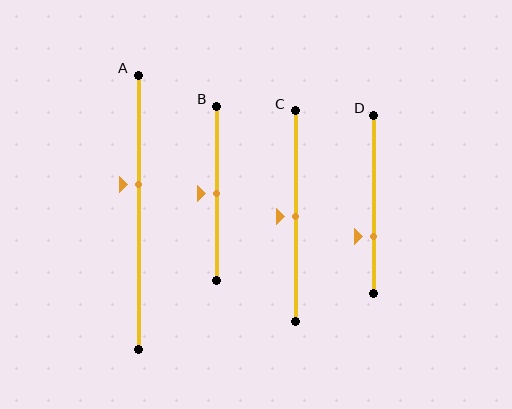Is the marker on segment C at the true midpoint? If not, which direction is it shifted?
Yes, the marker on segment C is at the true midpoint.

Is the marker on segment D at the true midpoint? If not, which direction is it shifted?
No, the marker on segment D is shifted downward by about 18% of the segment length.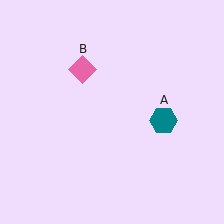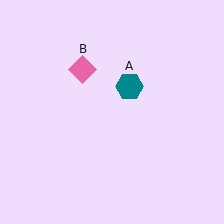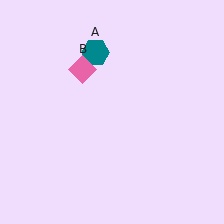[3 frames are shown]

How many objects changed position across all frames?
1 object changed position: teal hexagon (object A).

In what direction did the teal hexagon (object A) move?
The teal hexagon (object A) moved up and to the left.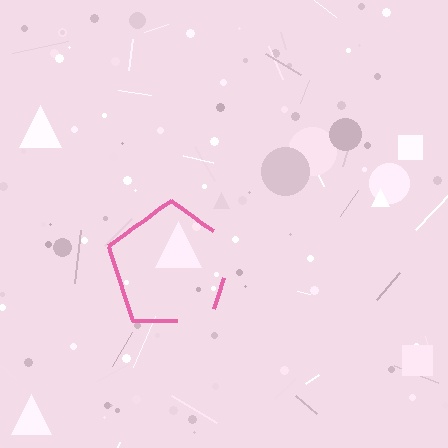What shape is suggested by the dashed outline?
The dashed outline suggests a pentagon.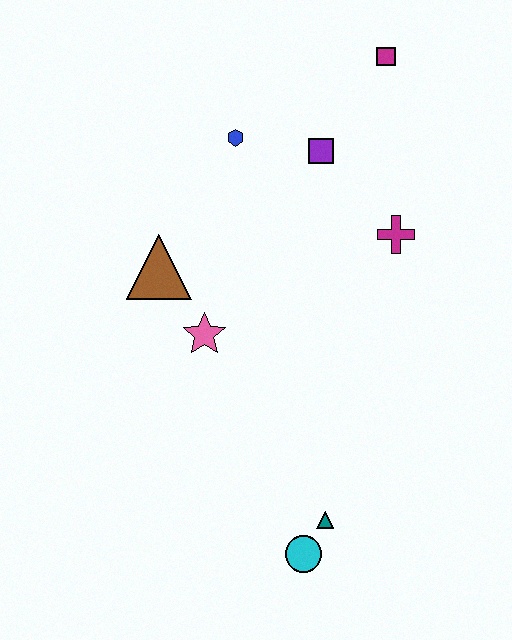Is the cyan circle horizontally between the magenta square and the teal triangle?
No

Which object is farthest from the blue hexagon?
The cyan circle is farthest from the blue hexagon.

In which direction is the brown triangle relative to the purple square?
The brown triangle is to the left of the purple square.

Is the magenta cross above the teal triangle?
Yes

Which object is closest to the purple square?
The blue hexagon is closest to the purple square.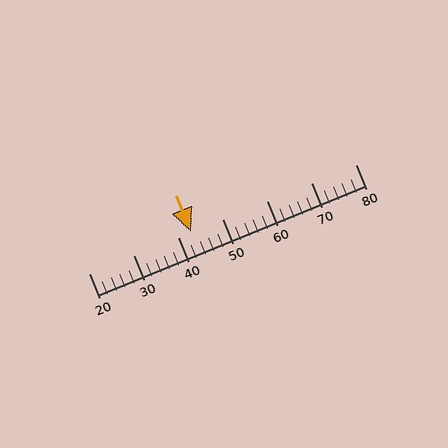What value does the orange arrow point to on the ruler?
The orange arrow points to approximately 43.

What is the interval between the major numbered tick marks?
The major tick marks are spaced 10 units apart.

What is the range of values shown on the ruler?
The ruler shows values from 20 to 80.